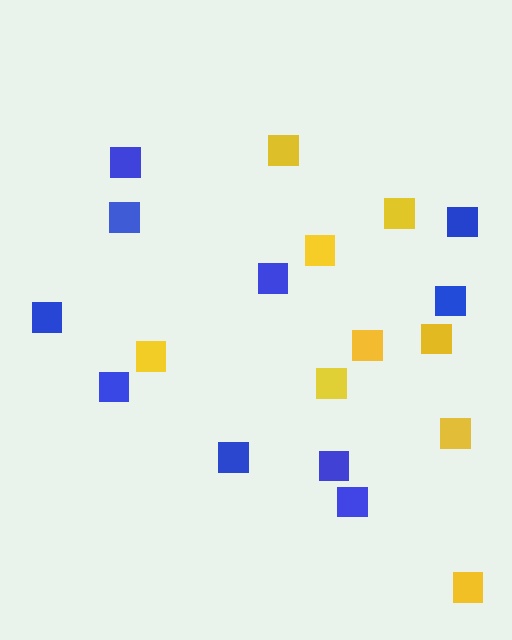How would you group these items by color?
There are 2 groups: one group of yellow squares (9) and one group of blue squares (10).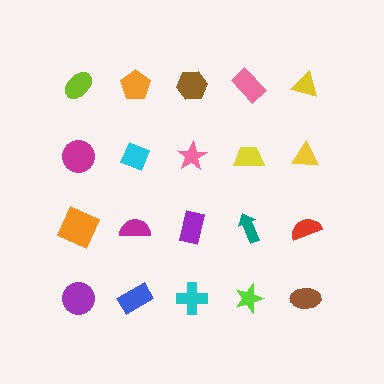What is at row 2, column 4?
A yellow trapezoid.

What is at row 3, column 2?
A magenta semicircle.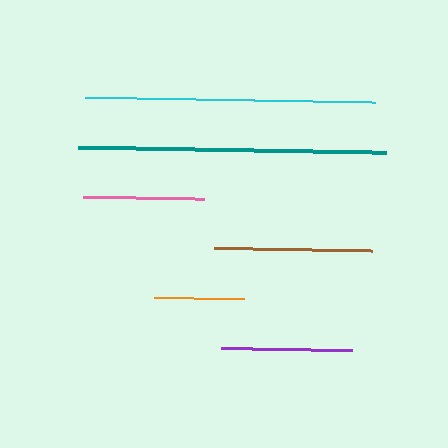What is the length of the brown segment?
The brown segment is approximately 158 pixels long.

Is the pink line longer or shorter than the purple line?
The purple line is longer than the pink line.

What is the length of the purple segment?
The purple segment is approximately 131 pixels long.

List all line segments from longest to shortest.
From longest to shortest: teal, cyan, brown, purple, pink, orange.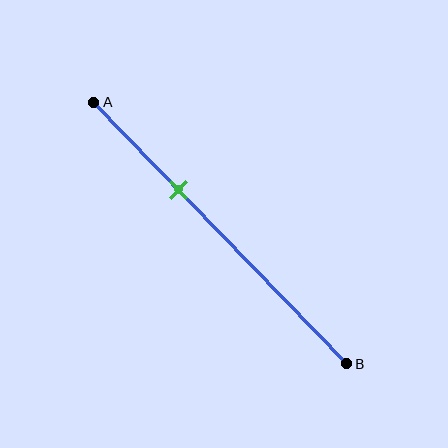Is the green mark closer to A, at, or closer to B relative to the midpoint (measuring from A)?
The green mark is closer to point A than the midpoint of segment AB.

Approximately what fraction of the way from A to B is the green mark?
The green mark is approximately 35% of the way from A to B.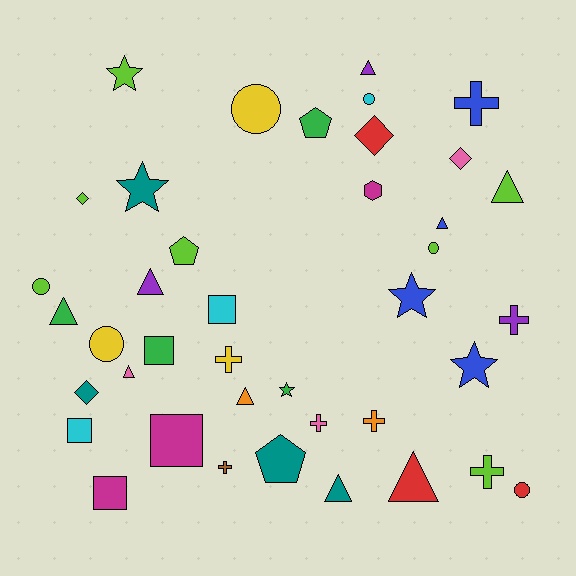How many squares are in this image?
There are 5 squares.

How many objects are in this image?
There are 40 objects.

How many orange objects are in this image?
There are 2 orange objects.